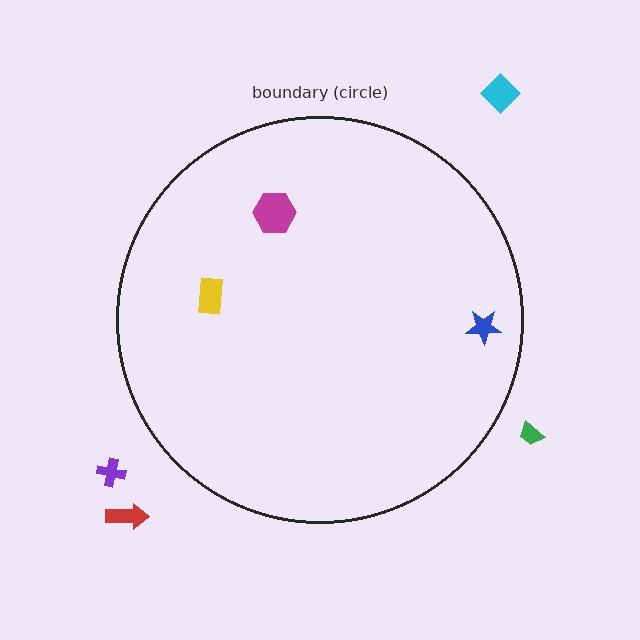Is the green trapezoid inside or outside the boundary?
Outside.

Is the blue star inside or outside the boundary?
Inside.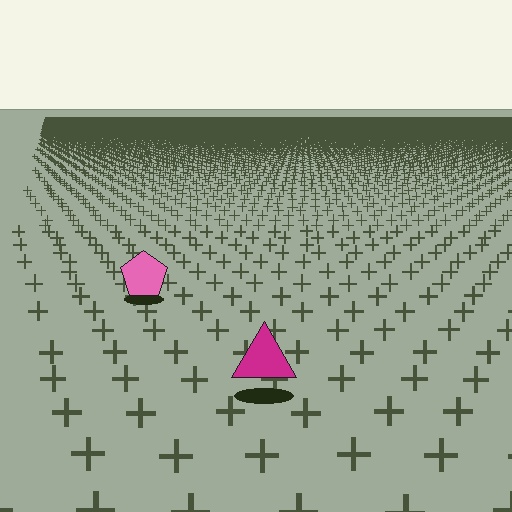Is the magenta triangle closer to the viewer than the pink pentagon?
Yes. The magenta triangle is closer — you can tell from the texture gradient: the ground texture is coarser near it.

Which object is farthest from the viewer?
The pink pentagon is farthest from the viewer. It appears smaller and the ground texture around it is denser.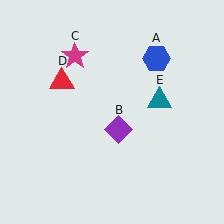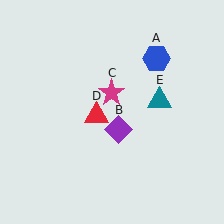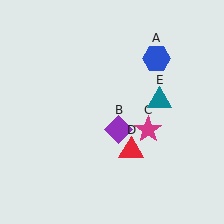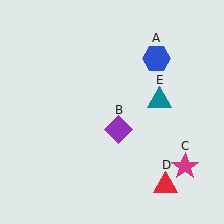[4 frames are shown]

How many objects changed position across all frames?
2 objects changed position: magenta star (object C), red triangle (object D).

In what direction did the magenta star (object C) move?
The magenta star (object C) moved down and to the right.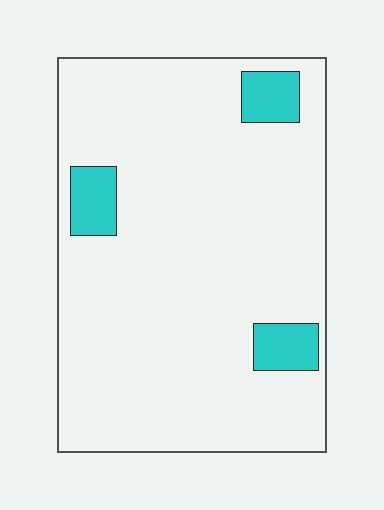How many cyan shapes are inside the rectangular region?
3.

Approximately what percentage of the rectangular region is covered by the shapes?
Approximately 10%.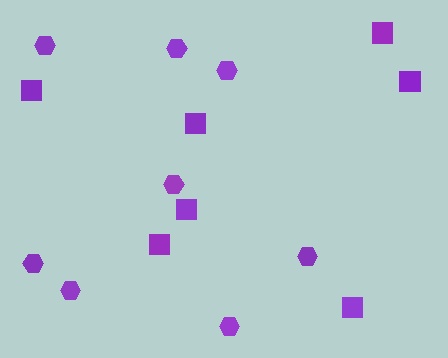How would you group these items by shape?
There are 2 groups: one group of hexagons (8) and one group of squares (7).